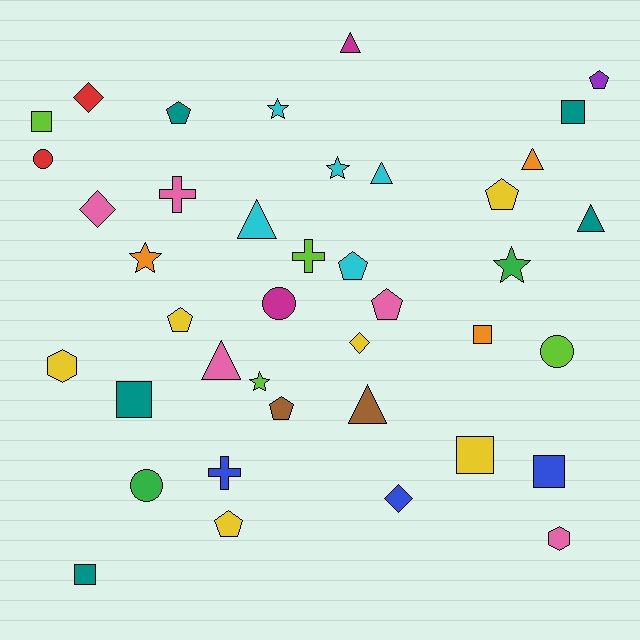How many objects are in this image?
There are 40 objects.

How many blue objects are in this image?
There are 3 blue objects.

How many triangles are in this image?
There are 7 triangles.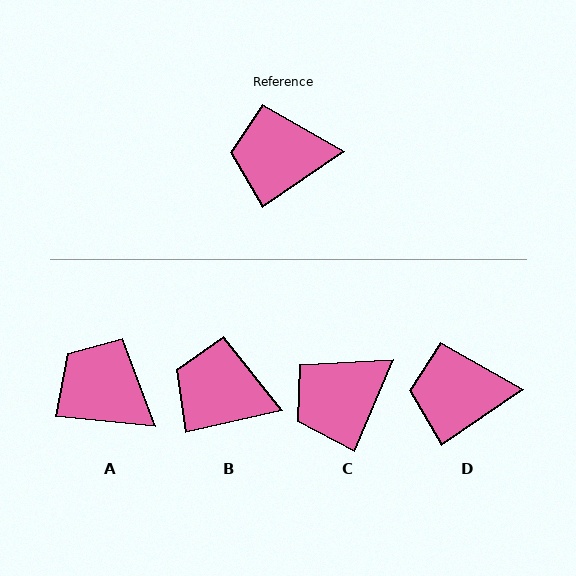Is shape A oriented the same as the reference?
No, it is off by about 40 degrees.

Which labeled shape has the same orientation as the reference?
D.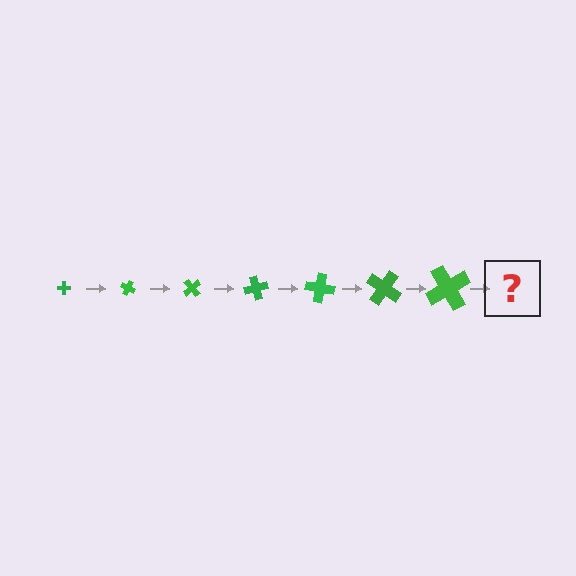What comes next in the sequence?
The next element should be a cross, larger than the previous one and rotated 175 degrees from the start.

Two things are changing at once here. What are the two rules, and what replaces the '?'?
The two rules are that the cross grows larger each step and it rotates 25 degrees each step. The '?' should be a cross, larger than the previous one and rotated 175 degrees from the start.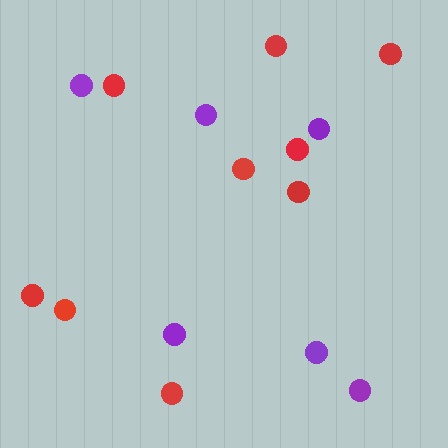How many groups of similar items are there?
There are 2 groups: one group of purple circles (6) and one group of red circles (9).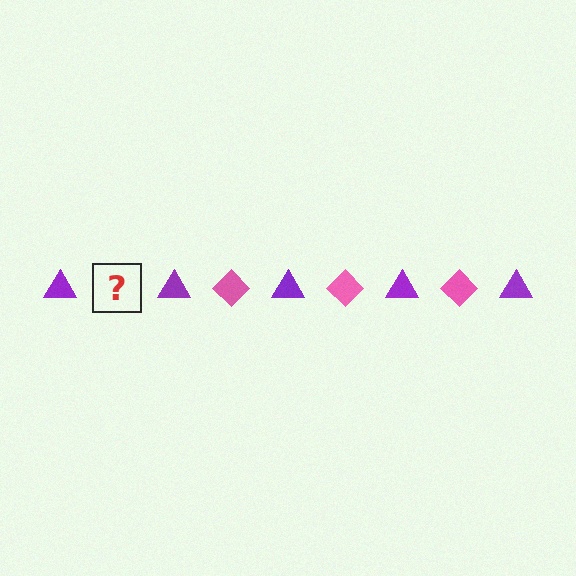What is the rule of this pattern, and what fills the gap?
The rule is that the pattern alternates between purple triangle and pink diamond. The gap should be filled with a pink diamond.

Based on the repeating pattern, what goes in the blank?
The blank should be a pink diamond.